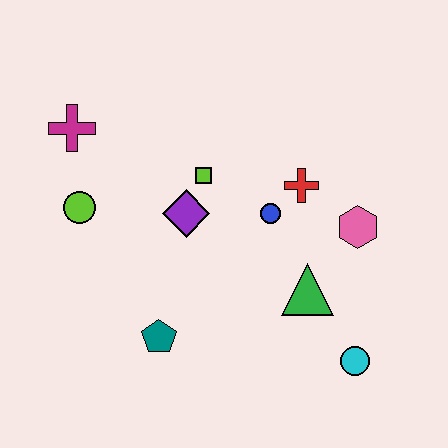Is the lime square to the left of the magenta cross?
No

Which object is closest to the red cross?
The blue circle is closest to the red cross.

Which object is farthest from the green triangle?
The magenta cross is farthest from the green triangle.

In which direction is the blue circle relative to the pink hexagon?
The blue circle is to the left of the pink hexagon.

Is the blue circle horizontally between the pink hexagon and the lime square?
Yes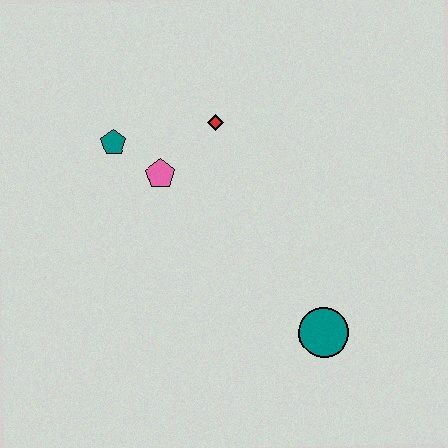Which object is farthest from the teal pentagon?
The teal circle is farthest from the teal pentagon.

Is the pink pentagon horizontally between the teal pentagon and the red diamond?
Yes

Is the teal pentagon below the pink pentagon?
No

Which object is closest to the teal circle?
The pink pentagon is closest to the teal circle.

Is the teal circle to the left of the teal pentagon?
No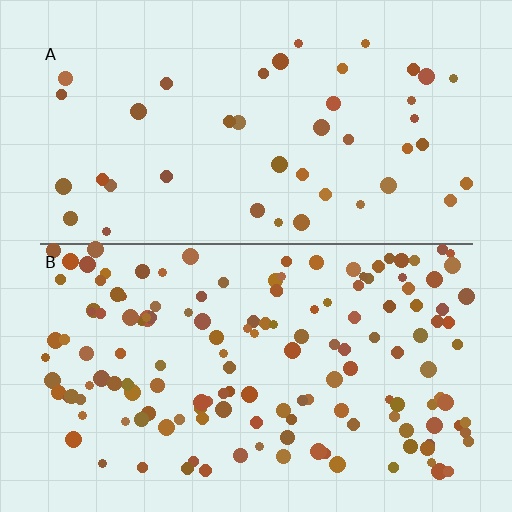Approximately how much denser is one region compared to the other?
Approximately 3.4× — region B over region A.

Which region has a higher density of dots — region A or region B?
B (the bottom).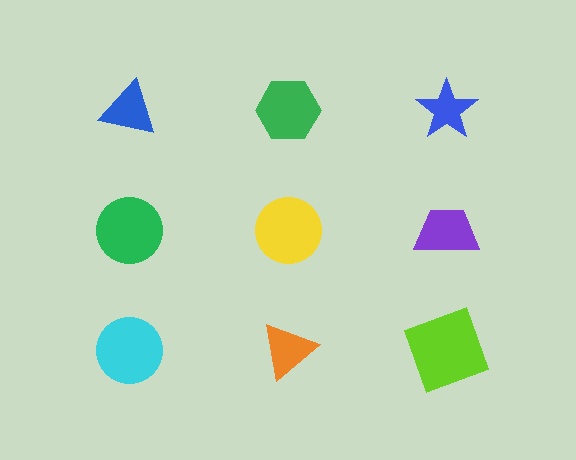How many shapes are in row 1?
3 shapes.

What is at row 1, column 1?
A blue triangle.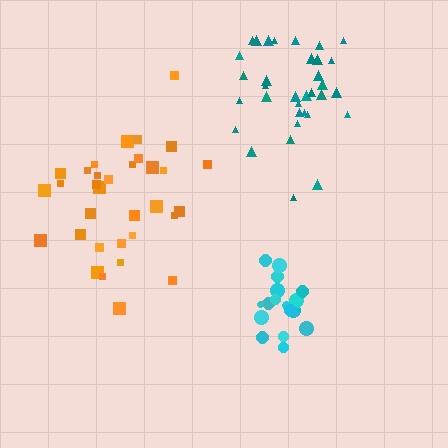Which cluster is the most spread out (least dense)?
Orange.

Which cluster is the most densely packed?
Cyan.